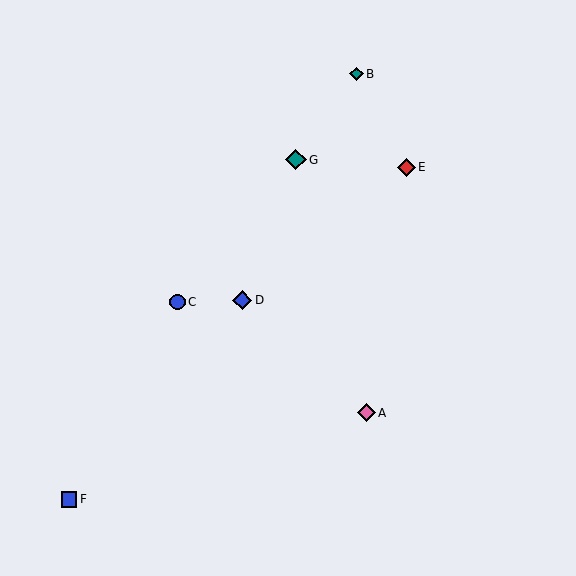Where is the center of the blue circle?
The center of the blue circle is at (177, 302).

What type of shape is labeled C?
Shape C is a blue circle.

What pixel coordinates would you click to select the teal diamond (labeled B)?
Click at (357, 74) to select the teal diamond B.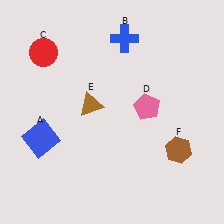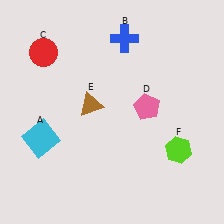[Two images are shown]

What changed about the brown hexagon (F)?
In Image 1, F is brown. In Image 2, it changed to lime.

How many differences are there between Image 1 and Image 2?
There are 2 differences between the two images.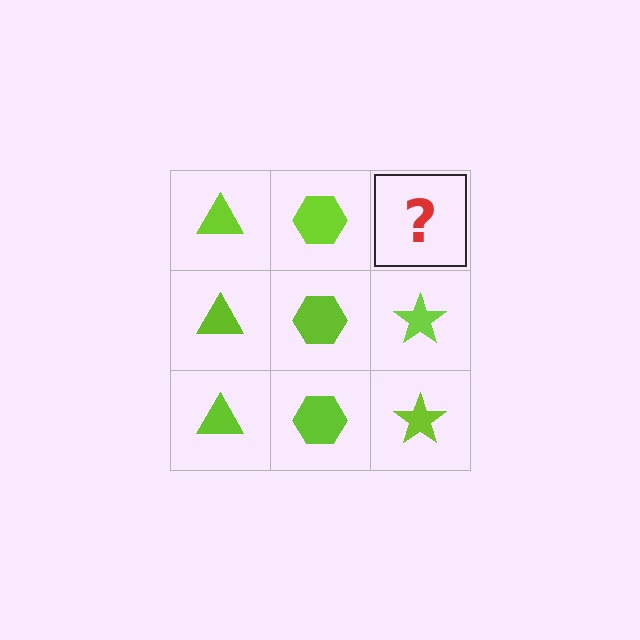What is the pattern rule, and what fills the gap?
The rule is that each column has a consistent shape. The gap should be filled with a lime star.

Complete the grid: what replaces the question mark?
The question mark should be replaced with a lime star.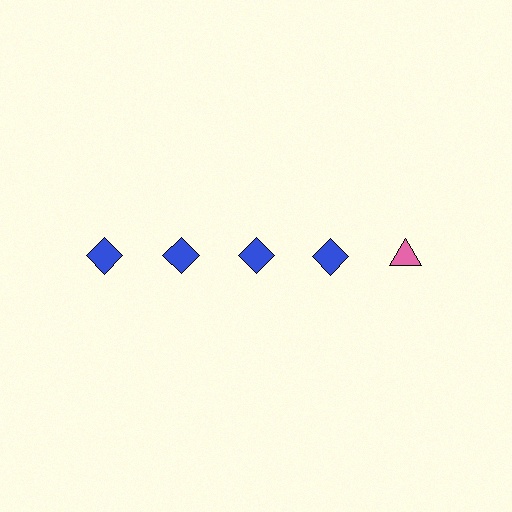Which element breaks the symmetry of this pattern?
The pink triangle in the top row, rightmost column breaks the symmetry. All other shapes are blue diamonds.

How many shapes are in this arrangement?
There are 5 shapes arranged in a grid pattern.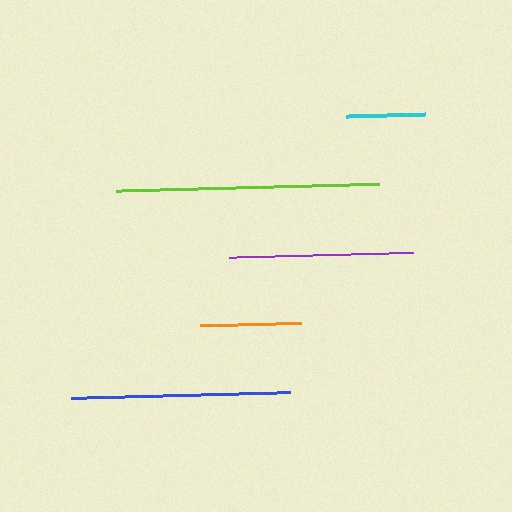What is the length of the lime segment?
The lime segment is approximately 263 pixels long.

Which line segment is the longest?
The lime line is the longest at approximately 263 pixels.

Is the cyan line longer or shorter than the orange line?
The orange line is longer than the cyan line.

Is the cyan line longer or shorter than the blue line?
The blue line is longer than the cyan line.